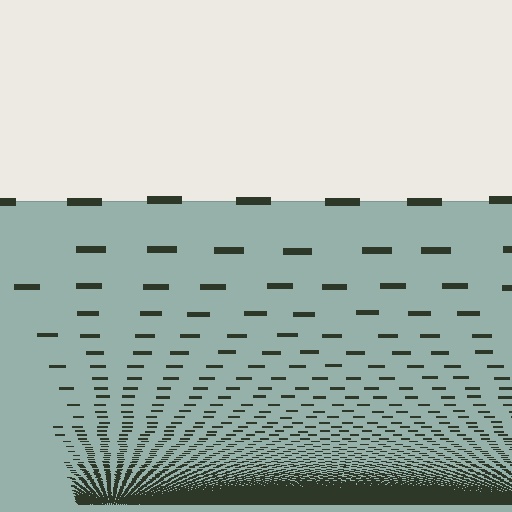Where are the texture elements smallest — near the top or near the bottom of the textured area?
Near the bottom.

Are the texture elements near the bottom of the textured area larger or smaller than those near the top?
Smaller. The gradient is inverted — elements near the bottom are smaller and denser.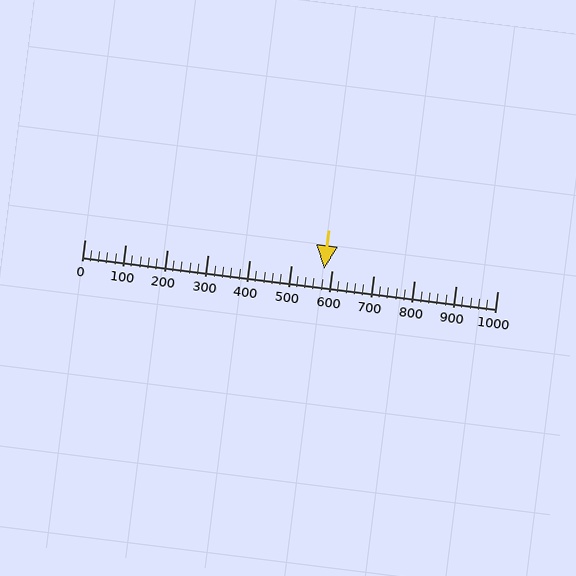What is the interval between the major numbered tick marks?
The major tick marks are spaced 100 units apart.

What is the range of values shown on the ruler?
The ruler shows values from 0 to 1000.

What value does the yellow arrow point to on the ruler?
The yellow arrow points to approximately 580.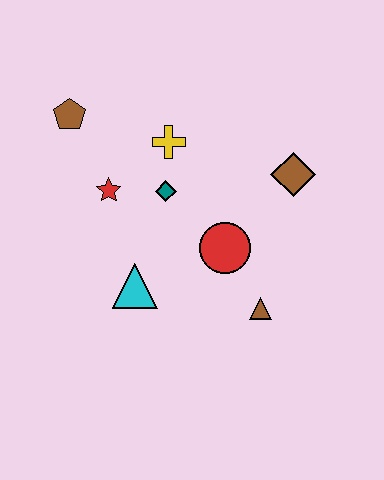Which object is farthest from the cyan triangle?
The brown diamond is farthest from the cyan triangle.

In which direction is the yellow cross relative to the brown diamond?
The yellow cross is to the left of the brown diamond.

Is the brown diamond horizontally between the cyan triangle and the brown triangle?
No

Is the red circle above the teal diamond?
No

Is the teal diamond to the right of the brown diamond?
No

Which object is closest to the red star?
The teal diamond is closest to the red star.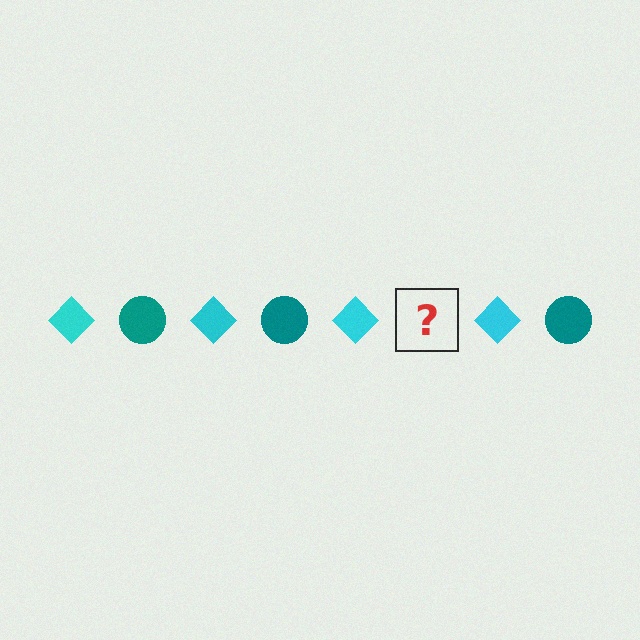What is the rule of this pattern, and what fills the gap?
The rule is that the pattern alternates between cyan diamond and teal circle. The gap should be filled with a teal circle.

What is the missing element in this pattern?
The missing element is a teal circle.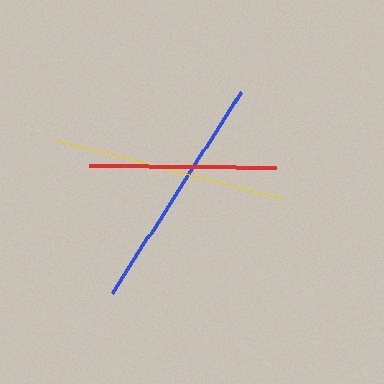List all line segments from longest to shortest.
From longest to shortest: blue, yellow, red.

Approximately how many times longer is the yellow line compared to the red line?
The yellow line is approximately 1.3 times the length of the red line.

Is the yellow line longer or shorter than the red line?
The yellow line is longer than the red line.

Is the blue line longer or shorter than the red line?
The blue line is longer than the red line.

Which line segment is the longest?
The blue line is the longest at approximately 239 pixels.